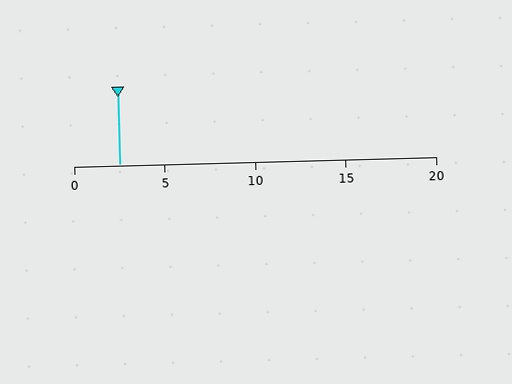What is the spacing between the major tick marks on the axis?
The major ticks are spaced 5 apart.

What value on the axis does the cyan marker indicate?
The marker indicates approximately 2.5.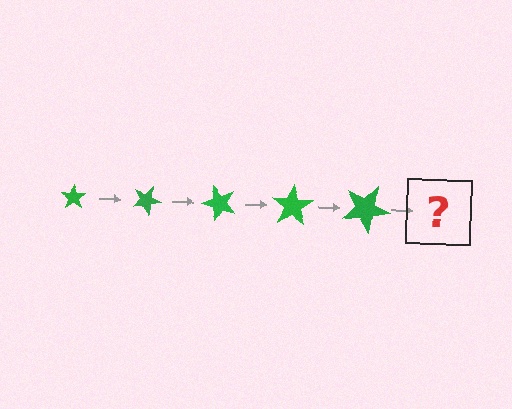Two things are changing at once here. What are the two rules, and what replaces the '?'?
The two rules are that the star grows larger each step and it rotates 25 degrees each step. The '?' should be a star, larger than the previous one and rotated 125 degrees from the start.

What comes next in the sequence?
The next element should be a star, larger than the previous one and rotated 125 degrees from the start.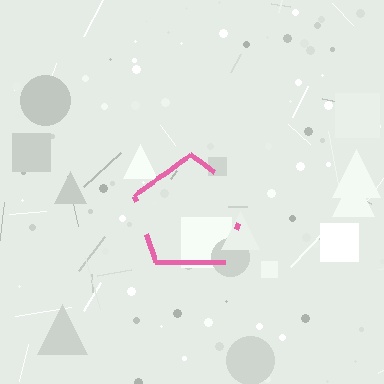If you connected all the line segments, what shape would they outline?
They would outline a pentagon.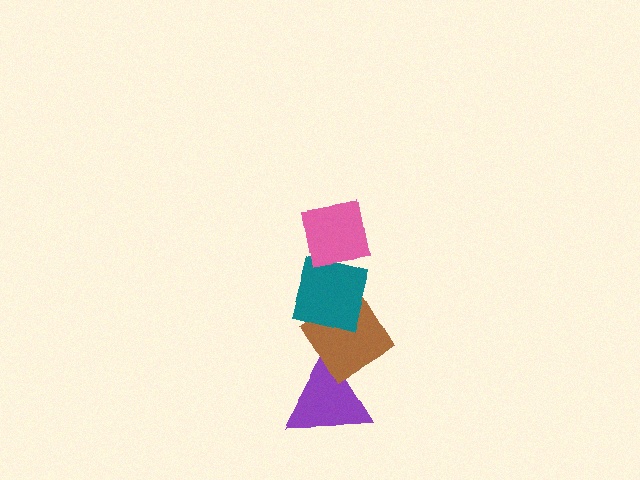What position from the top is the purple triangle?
The purple triangle is 4th from the top.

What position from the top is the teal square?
The teal square is 2nd from the top.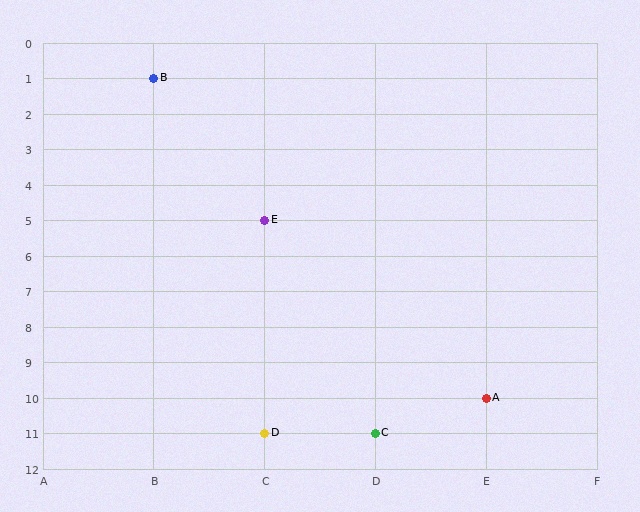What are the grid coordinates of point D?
Point D is at grid coordinates (C, 11).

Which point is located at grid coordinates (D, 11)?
Point C is at (D, 11).